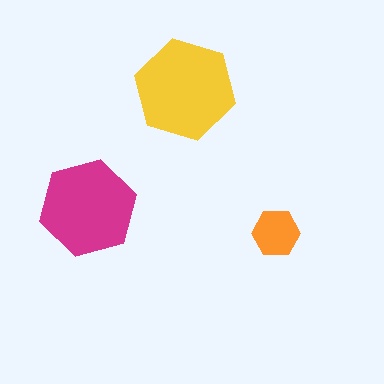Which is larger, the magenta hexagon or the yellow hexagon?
The yellow one.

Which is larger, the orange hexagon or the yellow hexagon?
The yellow one.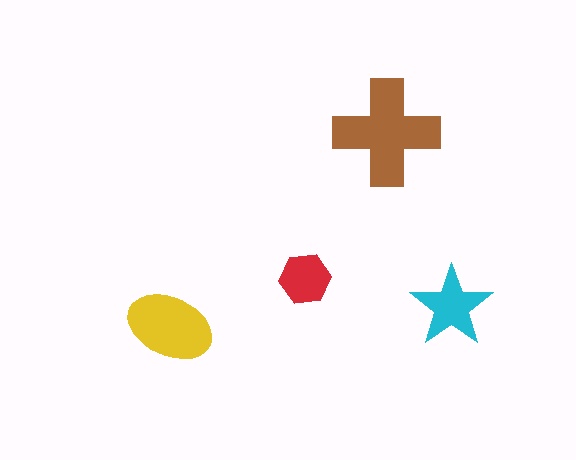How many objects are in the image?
There are 4 objects in the image.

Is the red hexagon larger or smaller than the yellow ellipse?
Smaller.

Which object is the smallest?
The red hexagon.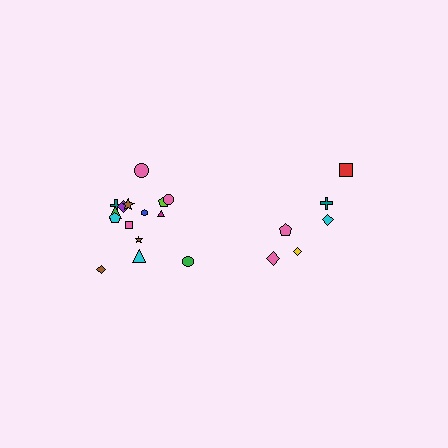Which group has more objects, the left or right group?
The left group.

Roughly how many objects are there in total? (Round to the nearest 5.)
Roughly 20 objects in total.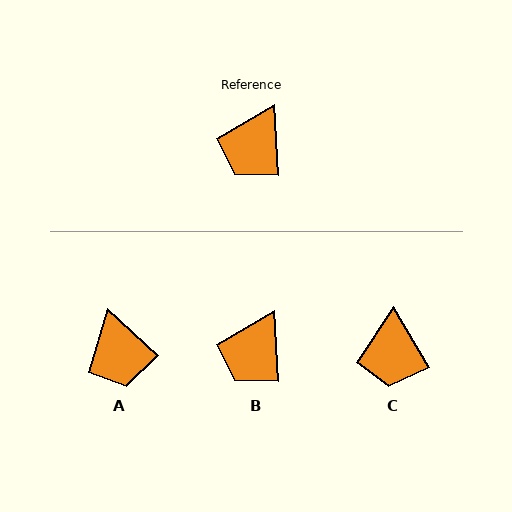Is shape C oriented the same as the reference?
No, it is off by about 26 degrees.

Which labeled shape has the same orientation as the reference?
B.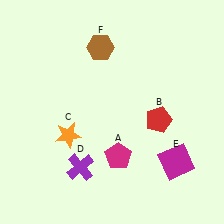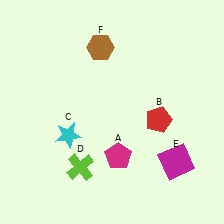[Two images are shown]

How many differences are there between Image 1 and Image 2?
There are 2 differences between the two images.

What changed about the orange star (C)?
In Image 1, C is orange. In Image 2, it changed to cyan.